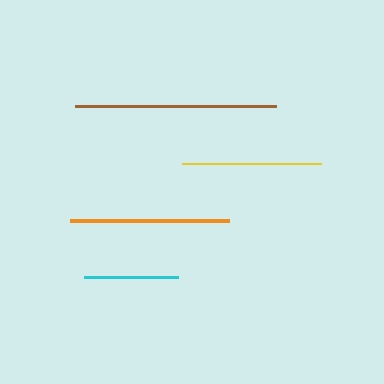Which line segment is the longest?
The brown line is the longest at approximately 201 pixels.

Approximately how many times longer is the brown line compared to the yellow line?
The brown line is approximately 1.5 times the length of the yellow line.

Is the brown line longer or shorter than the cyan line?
The brown line is longer than the cyan line.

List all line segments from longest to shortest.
From longest to shortest: brown, orange, yellow, cyan.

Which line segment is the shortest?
The cyan line is the shortest at approximately 94 pixels.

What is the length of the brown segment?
The brown segment is approximately 201 pixels long.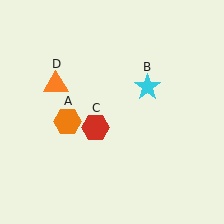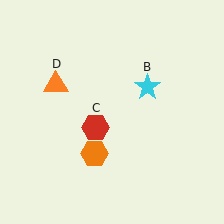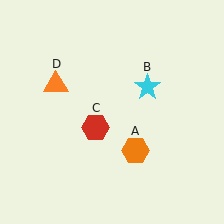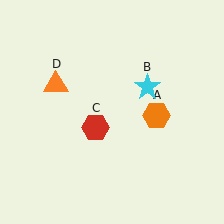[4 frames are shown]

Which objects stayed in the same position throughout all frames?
Cyan star (object B) and red hexagon (object C) and orange triangle (object D) remained stationary.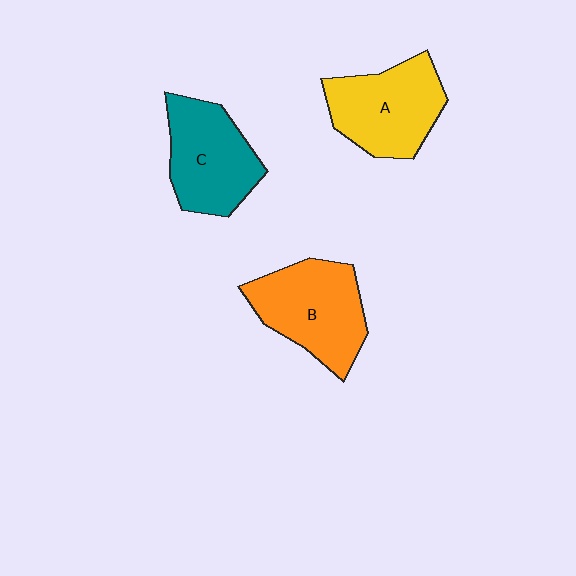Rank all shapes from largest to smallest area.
From largest to smallest: B (orange), A (yellow), C (teal).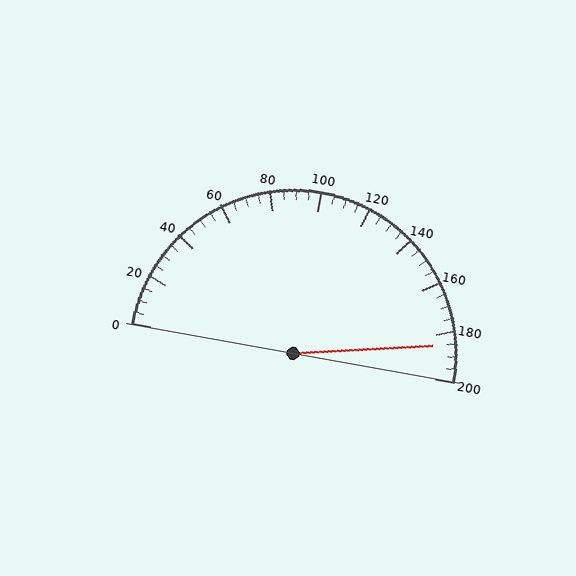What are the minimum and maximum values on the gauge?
The gauge ranges from 0 to 200.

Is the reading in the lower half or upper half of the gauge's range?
The reading is in the upper half of the range (0 to 200).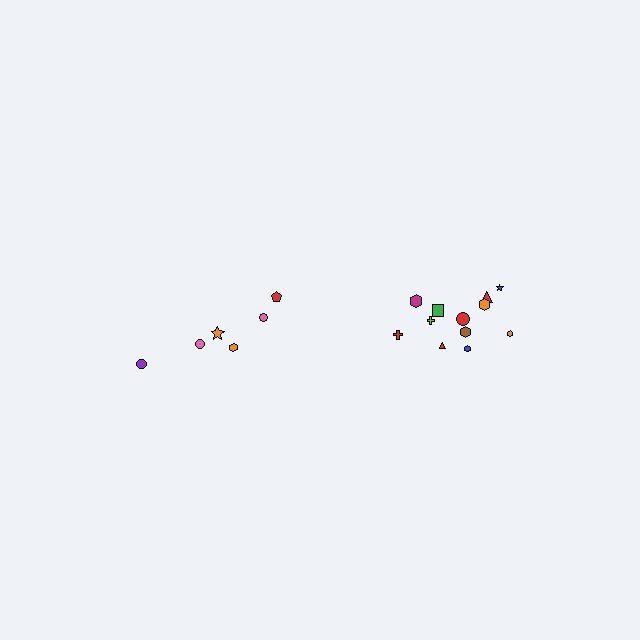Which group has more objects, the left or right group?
The right group.